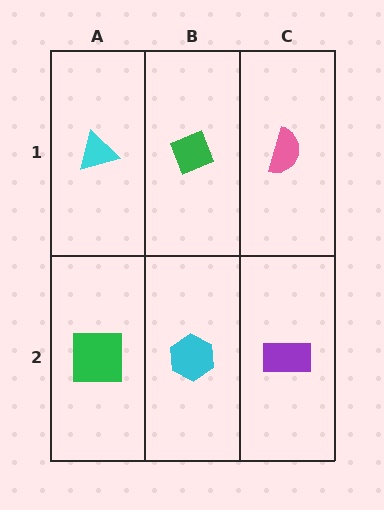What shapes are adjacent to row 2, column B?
A green diamond (row 1, column B), a green square (row 2, column A), a purple rectangle (row 2, column C).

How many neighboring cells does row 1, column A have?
2.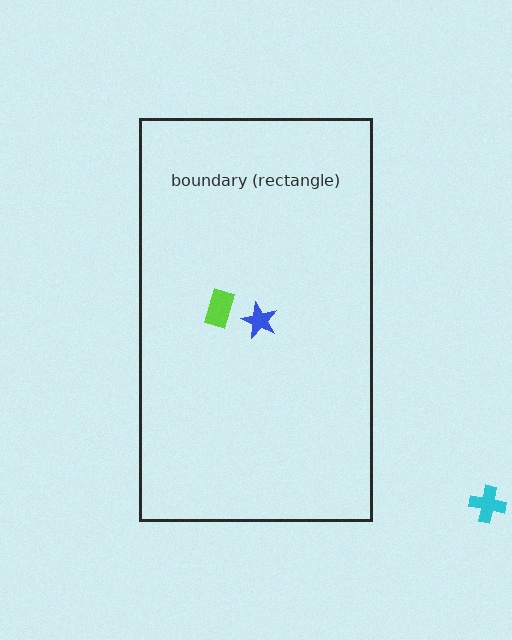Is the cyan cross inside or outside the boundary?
Outside.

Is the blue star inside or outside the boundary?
Inside.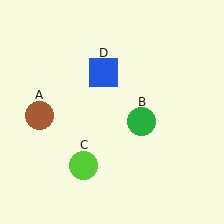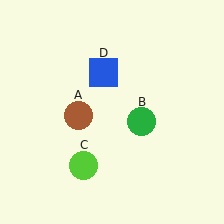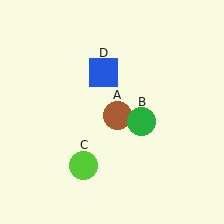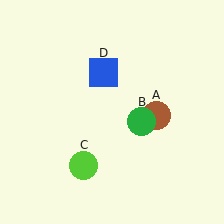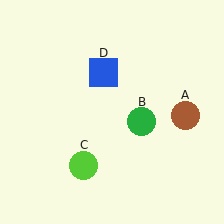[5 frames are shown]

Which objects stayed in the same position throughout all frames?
Green circle (object B) and lime circle (object C) and blue square (object D) remained stationary.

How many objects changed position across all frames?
1 object changed position: brown circle (object A).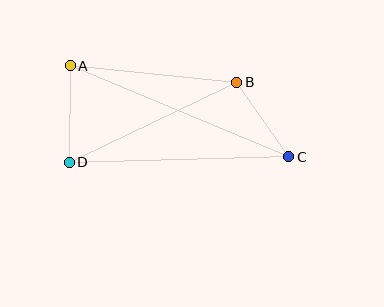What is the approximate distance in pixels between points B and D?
The distance between B and D is approximately 186 pixels.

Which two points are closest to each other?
Points B and C are closest to each other.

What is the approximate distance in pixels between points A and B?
The distance between A and B is approximately 168 pixels.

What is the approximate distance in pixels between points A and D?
The distance between A and D is approximately 96 pixels.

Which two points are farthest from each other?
Points A and C are farthest from each other.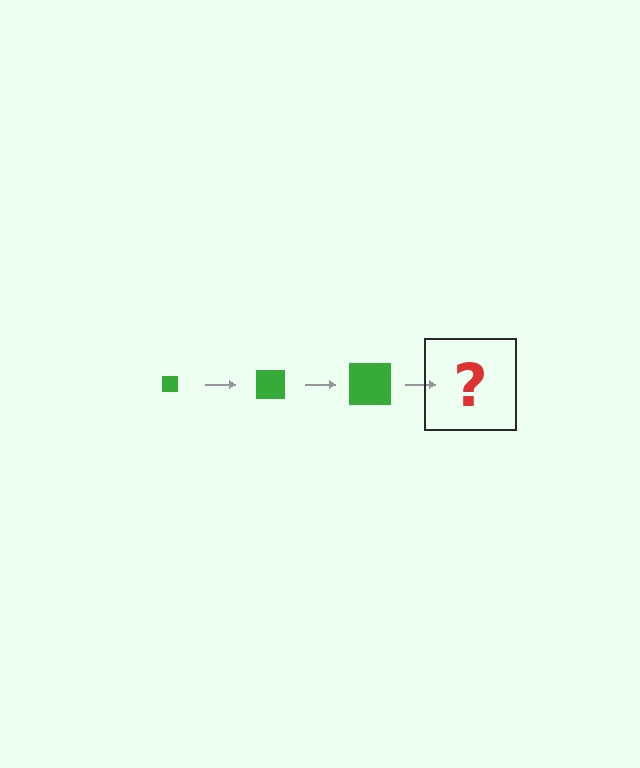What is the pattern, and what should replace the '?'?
The pattern is that the square gets progressively larger each step. The '?' should be a green square, larger than the previous one.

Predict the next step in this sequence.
The next step is a green square, larger than the previous one.